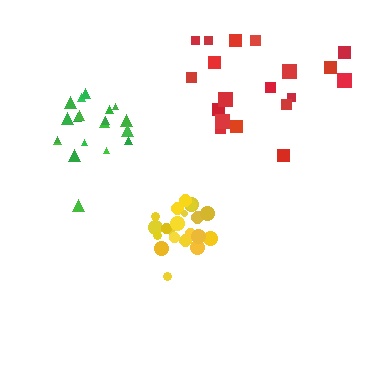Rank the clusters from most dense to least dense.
yellow, green, red.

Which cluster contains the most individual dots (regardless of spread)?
Yellow (21).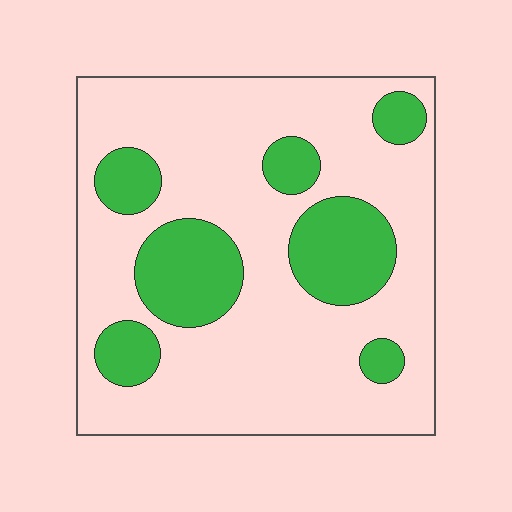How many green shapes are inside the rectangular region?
7.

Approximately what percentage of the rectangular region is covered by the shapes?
Approximately 25%.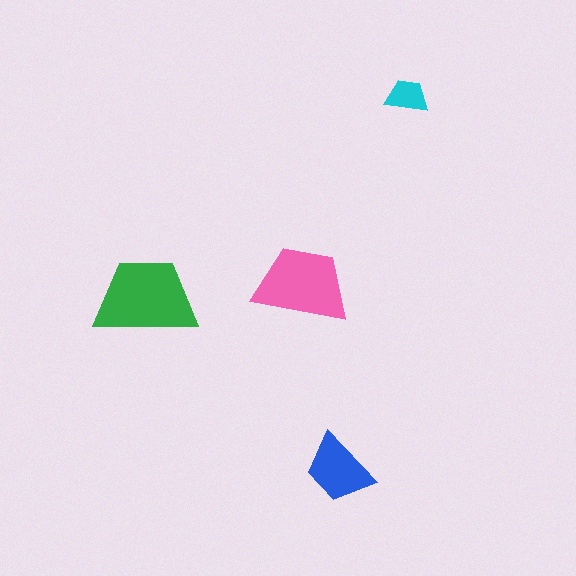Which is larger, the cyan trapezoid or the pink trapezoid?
The pink one.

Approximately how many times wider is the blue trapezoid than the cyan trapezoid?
About 1.5 times wider.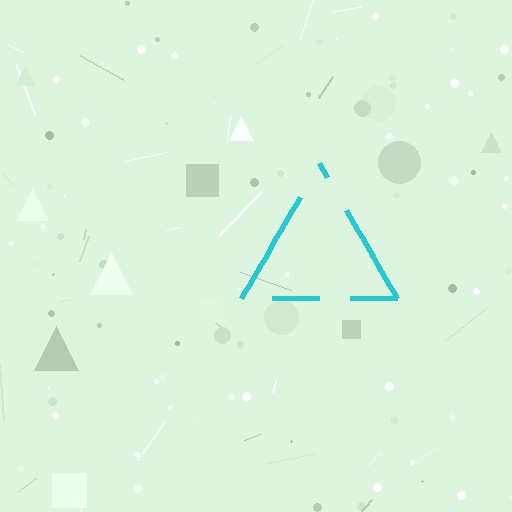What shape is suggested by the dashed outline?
The dashed outline suggests a triangle.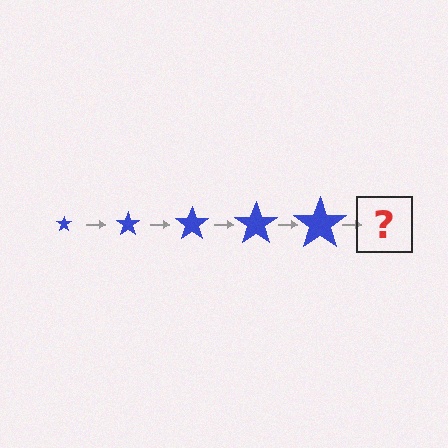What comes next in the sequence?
The next element should be a blue star, larger than the previous one.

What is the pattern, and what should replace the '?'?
The pattern is that the star gets progressively larger each step. The '?' should be a blue star, larger than the previous one.